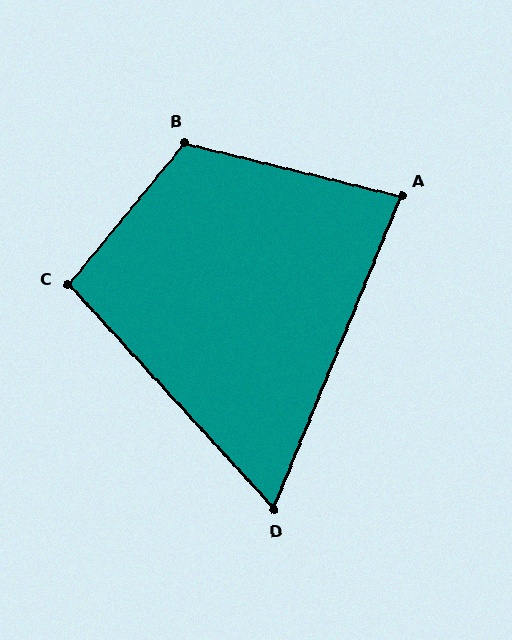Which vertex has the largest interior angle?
B, at approximately 116 degrees.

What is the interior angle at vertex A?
Approximately 82 degrees (acute).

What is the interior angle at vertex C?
Approximately 98 degrees (obtuse).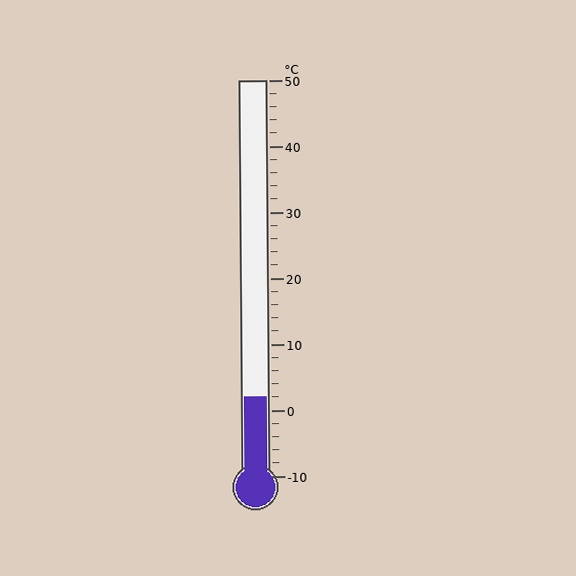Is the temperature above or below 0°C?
The temperature is above 0°C.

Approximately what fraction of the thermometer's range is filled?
The thermometer is filled to approximately 20% of its range.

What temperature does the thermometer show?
The thermometer shows approximately 2°C.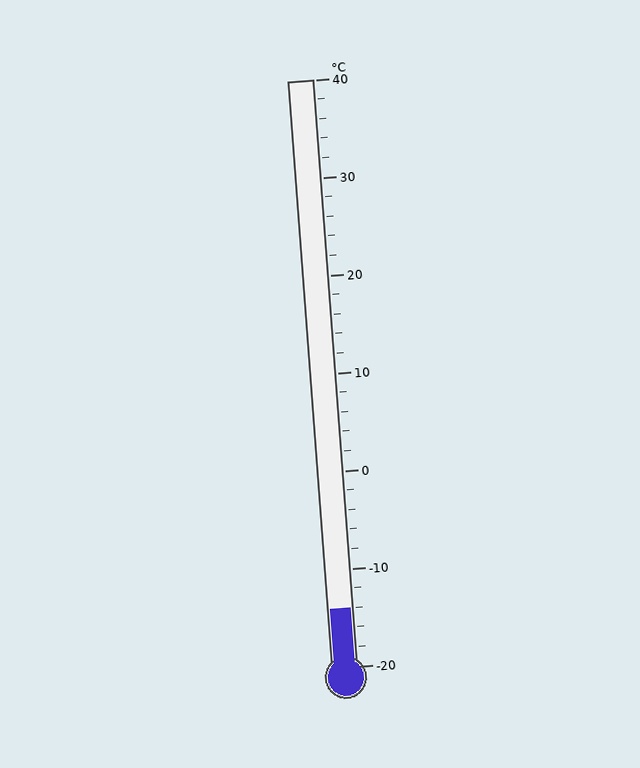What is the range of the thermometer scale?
The thermometer scale ranges from -20°C to 40°C.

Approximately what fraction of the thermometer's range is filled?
The thermometer is filled to approximately 10% of its range.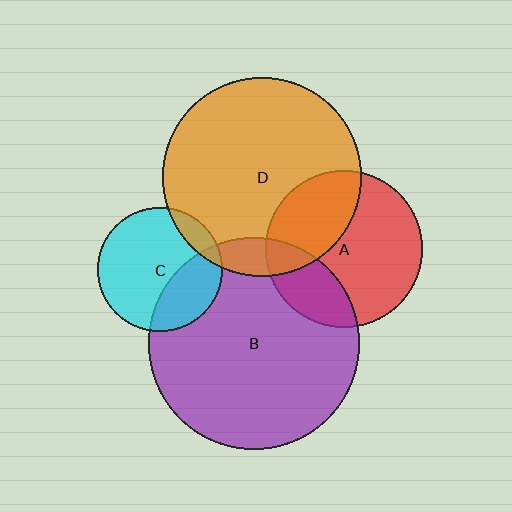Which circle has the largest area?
Circle B (purple).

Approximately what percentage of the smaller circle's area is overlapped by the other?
Approximately 25%.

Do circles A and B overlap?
Yes.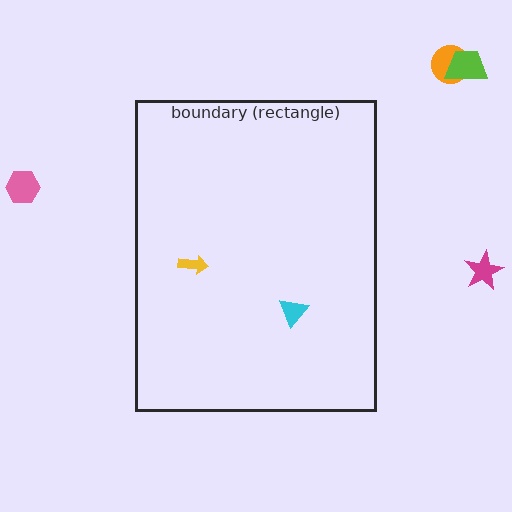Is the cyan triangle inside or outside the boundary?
Inside.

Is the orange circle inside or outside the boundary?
Outside.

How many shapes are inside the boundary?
2 inside, 4 outside.